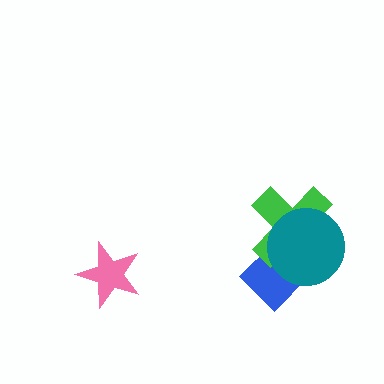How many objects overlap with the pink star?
0 objects overlap with the pink star.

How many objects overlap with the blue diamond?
2 objects overlap with the blue diamond.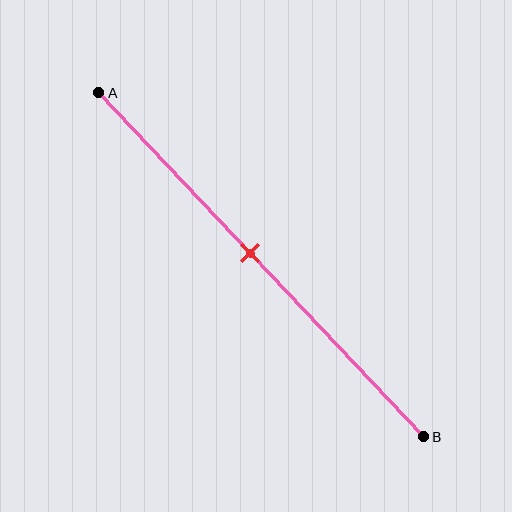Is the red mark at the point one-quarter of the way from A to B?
No, the mark is at about 45% from A, not at the 25% one-quarter point.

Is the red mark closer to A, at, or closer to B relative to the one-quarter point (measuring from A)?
The red mark is closer to point B than the one-quarter point of segment AB.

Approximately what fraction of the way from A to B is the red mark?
The red mark is approximately 45% of the way from A to B.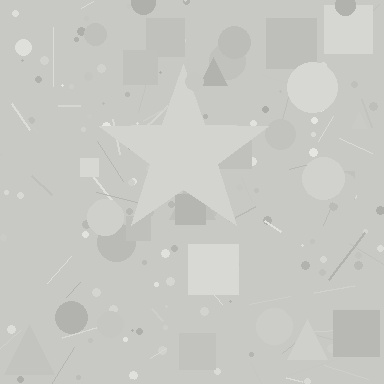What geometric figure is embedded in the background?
A star is embedded in the background.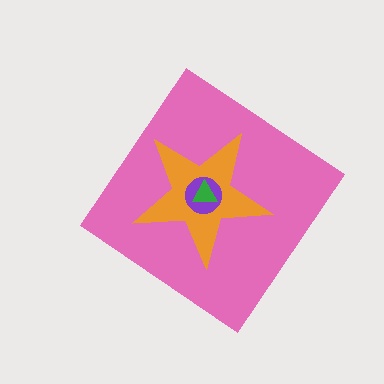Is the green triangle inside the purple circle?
Yes.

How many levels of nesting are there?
4.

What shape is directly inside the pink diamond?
The orange star.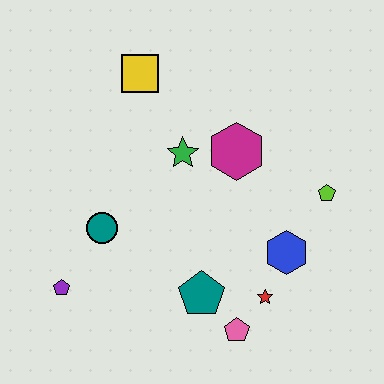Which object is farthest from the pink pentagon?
The yellow square is farthest from the pink pentagon.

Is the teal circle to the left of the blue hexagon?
Yes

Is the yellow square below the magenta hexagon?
No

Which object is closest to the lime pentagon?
The blue hexagon is closest to the lime pentagon.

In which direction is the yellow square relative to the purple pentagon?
The yellow square is above the purple pentagon.